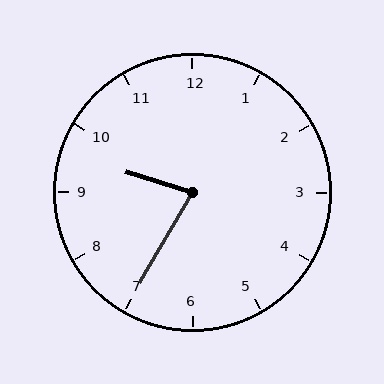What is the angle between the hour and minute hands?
Approximately 78 degrees.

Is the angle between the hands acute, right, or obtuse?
It is acute.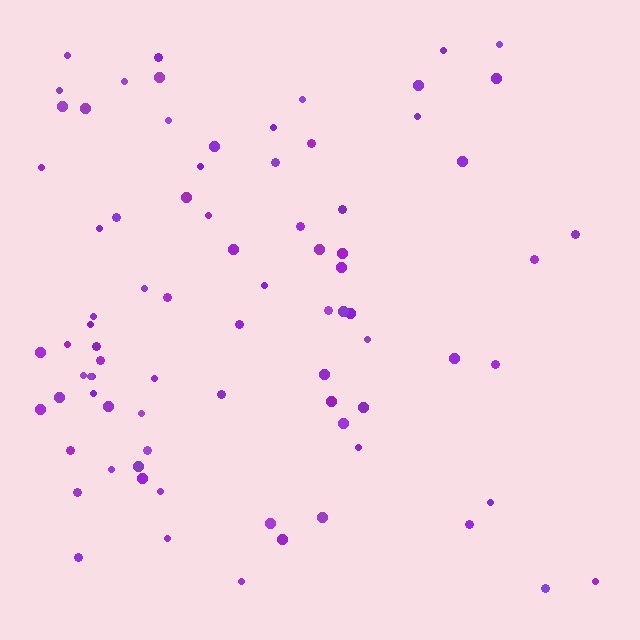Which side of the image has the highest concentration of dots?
The left.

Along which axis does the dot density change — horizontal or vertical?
Horizontal.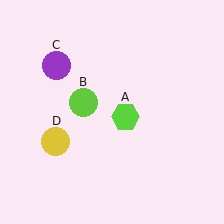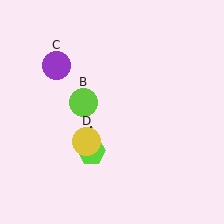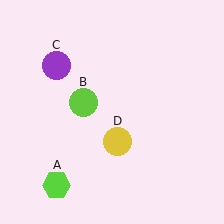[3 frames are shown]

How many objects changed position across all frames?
2 objects changed position: lime hexagon (object A), yellow circle (object D).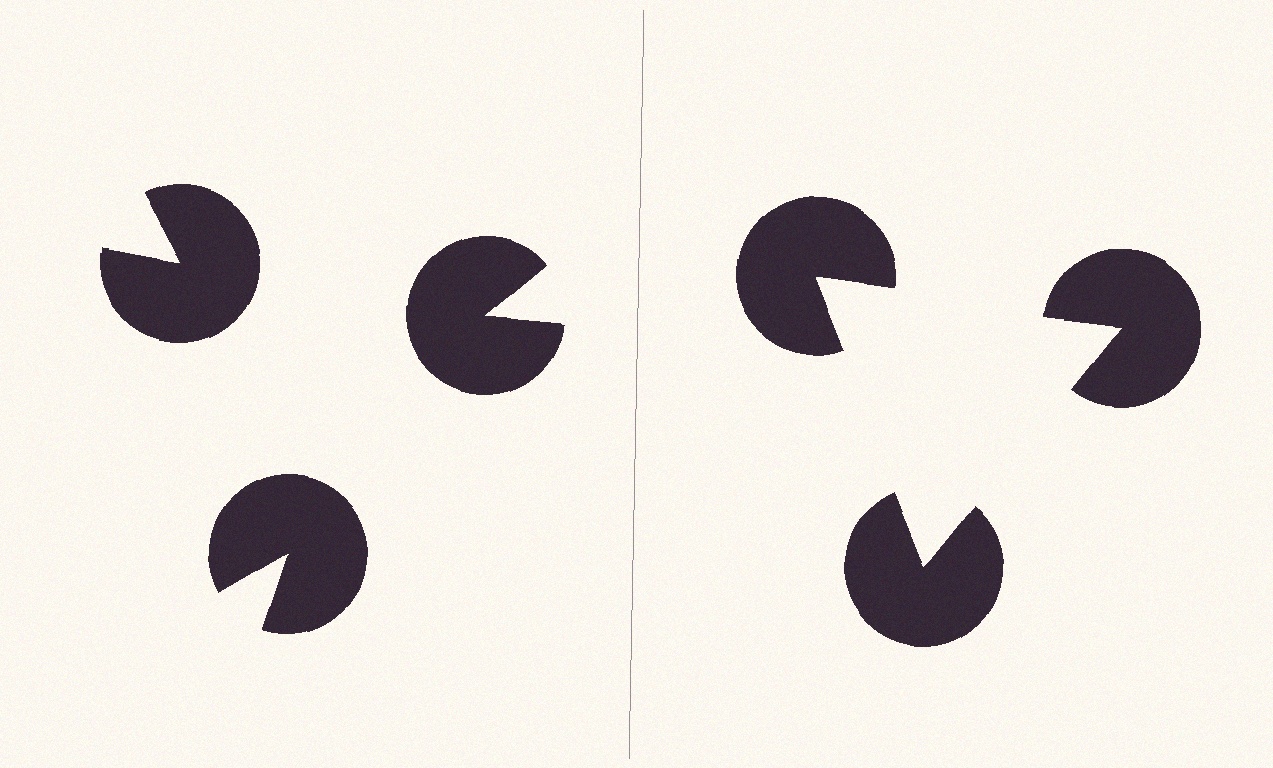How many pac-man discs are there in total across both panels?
6 — 3 on each side.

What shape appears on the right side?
An illusory triangle.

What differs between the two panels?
The pac-man discs are positioned identically on both sides; only the wedge orientations differ. On the right they align to a triangle; on the left they are misaligned.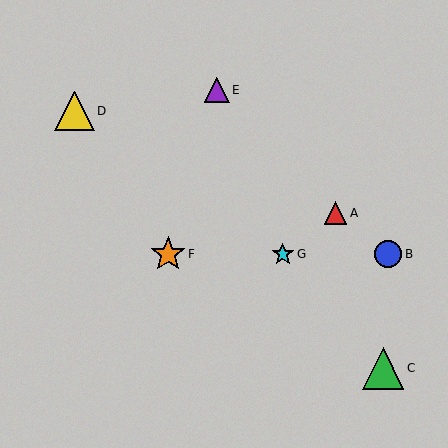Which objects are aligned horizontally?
Objects B, F, G are aligned horizontally.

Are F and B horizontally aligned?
Yes, both are at y≈254.